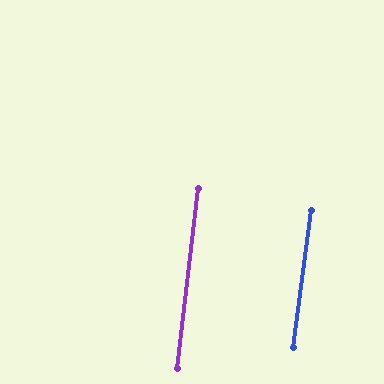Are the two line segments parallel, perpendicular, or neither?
Parallel — their directions differ by only 0.9°.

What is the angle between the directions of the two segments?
Approximately 1 degree.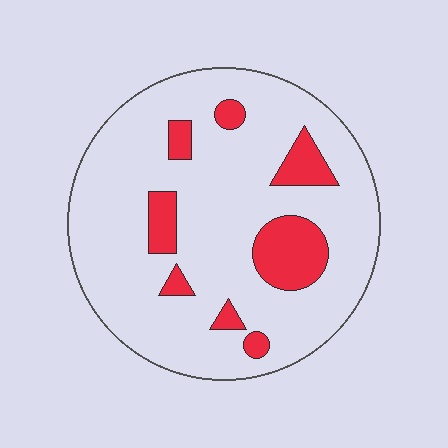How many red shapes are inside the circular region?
8.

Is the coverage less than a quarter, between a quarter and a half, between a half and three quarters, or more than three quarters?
Less than a quarter.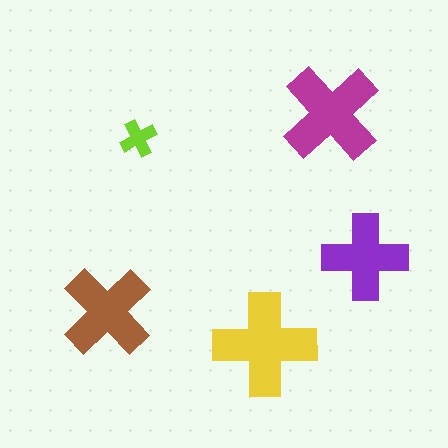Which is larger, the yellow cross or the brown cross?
The yellow one.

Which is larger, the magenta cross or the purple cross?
The magenta one.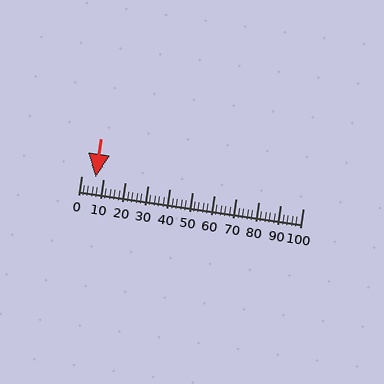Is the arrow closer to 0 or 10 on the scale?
The arrow is closer to 10.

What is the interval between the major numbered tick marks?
The major tick marks are spaced 10 units apart.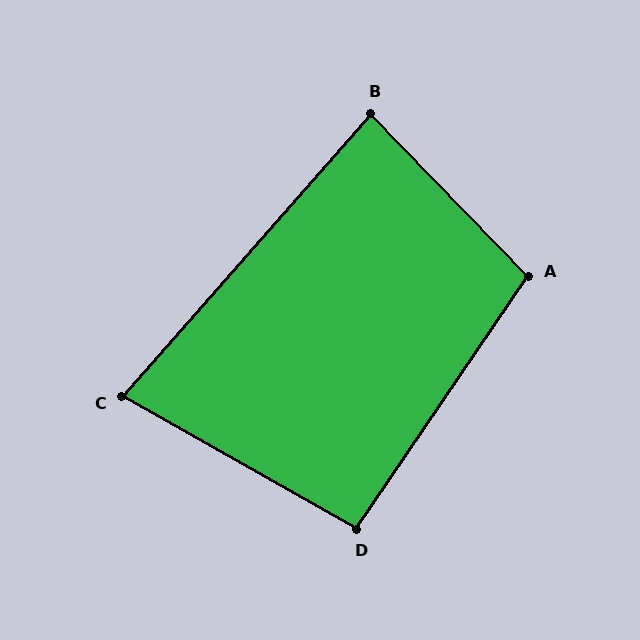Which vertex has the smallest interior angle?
C, at approximately 78 degrees.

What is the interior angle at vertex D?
Approximately 95 degrees (approximately right).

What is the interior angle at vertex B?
Approximately 85 degrees (approximately right).